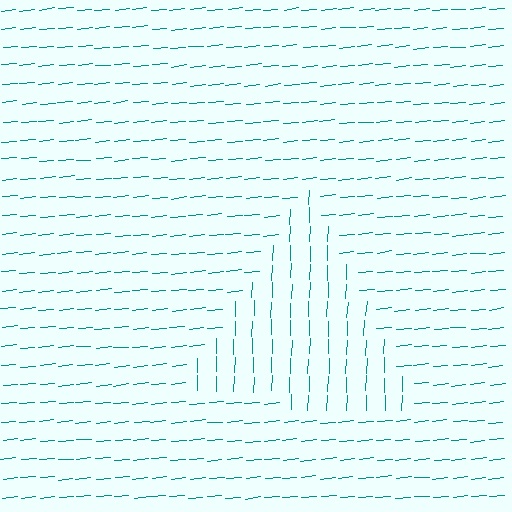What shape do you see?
I see a triangle.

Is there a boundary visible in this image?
Yes, there is a texture boundary formed by a change in line orientation.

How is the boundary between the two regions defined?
The boundary is defined purely by a change in line orientation (approximately 82 degrees difference). All lines are the same color and thickness.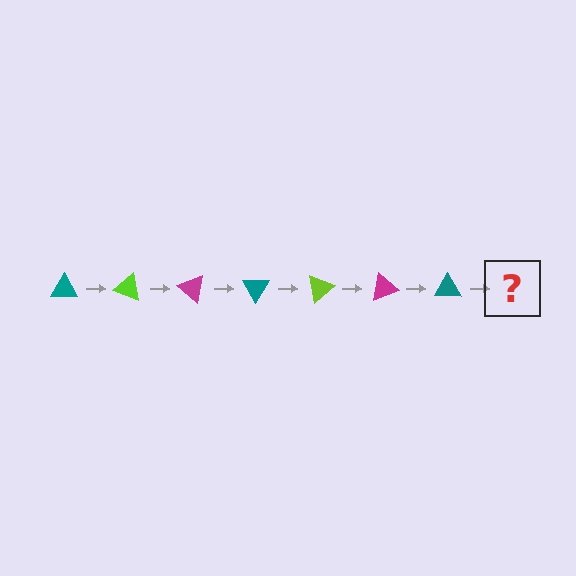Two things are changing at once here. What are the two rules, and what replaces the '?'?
The two rules are that it rotates 20 degrees each step and the color cycles through teal, lime, and magenta. The '?' should be a lime triangle, rotated 140 degrees from the start.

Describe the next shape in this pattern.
It should be a lime triangle, rotated 140 degrees from the start.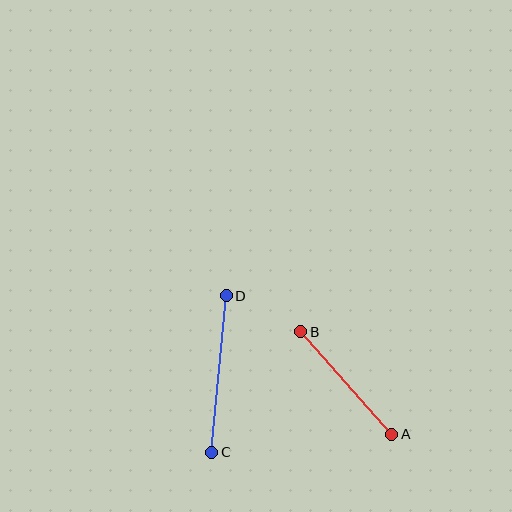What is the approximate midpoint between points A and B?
The midpoint is at approximately (346, 383) pixels.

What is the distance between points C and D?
The distance is approximately 157 pixels.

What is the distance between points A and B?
The distance is approximately 137 pixels.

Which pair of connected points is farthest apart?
Points C and D are farthest apart.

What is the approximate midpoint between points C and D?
The midpoint is at approximately (219, 374) pixels.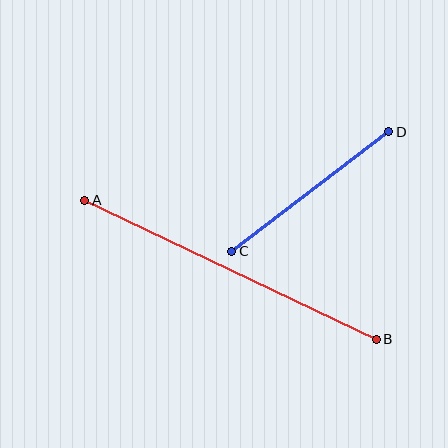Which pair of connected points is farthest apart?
Points A and B are farthest apart.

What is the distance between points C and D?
The distance is approximately 197 pixels.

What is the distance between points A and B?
The distance is approximately 323 pixels.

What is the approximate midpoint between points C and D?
The midpoint is at approximately (310, 192) pixels.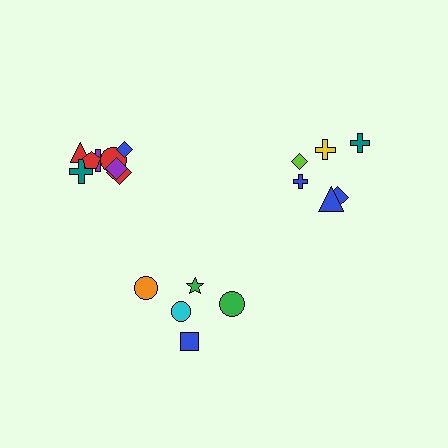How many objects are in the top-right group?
There are 6 objects.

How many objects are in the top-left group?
There are 8 objects.